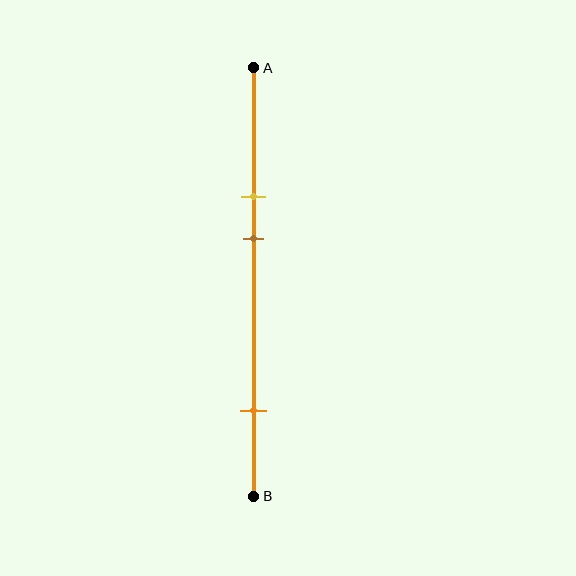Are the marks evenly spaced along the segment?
No, the marks are not evenly spaced.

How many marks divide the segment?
There are 3 marks dividing the segment.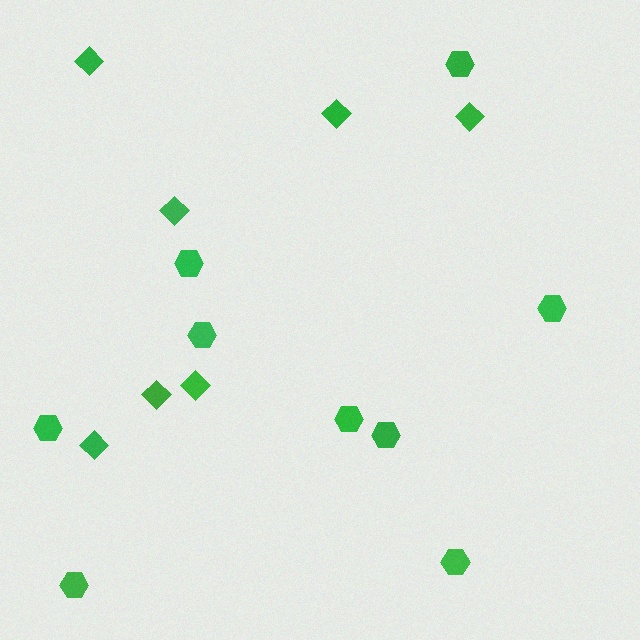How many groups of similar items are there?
There are 2 groups: one group of hexagons (9) and one group of diamonds (7).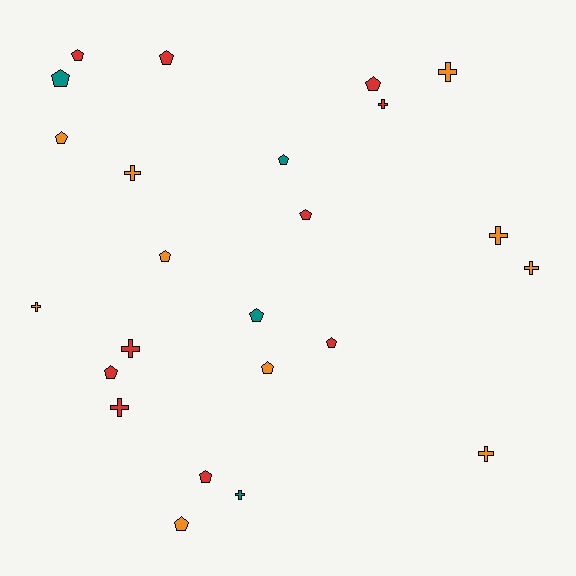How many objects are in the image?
There are 24 objects.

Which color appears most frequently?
Red, with 10 objects.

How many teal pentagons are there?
There are 3 teal pentagons.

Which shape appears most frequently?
Pentagon, with 14 objects.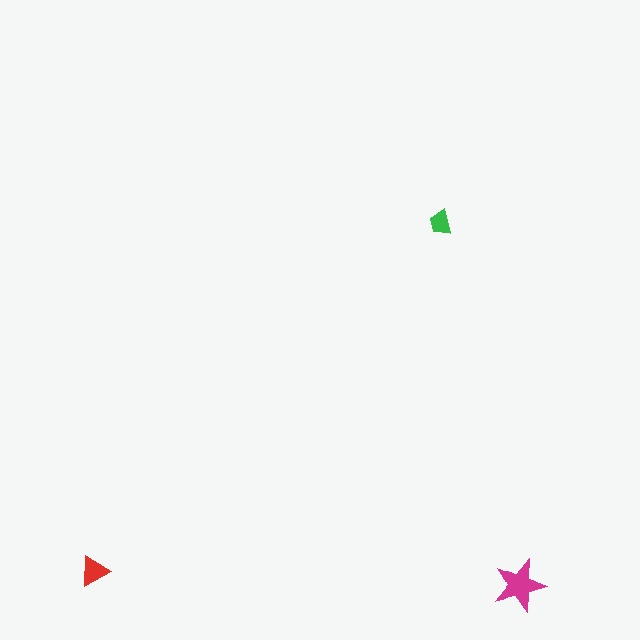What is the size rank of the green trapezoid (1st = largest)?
3rd.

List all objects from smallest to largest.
The green trapezoid, the red triangle, the magenta star.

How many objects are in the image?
There are 3 objects in the image.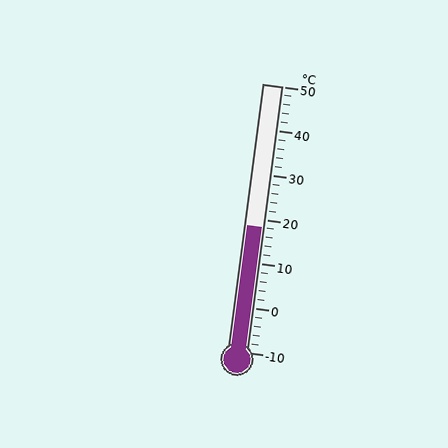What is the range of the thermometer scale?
The thermometer scale ranges from -10°C to 50°C.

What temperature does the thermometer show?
The thermometer shows approximately 18°C.